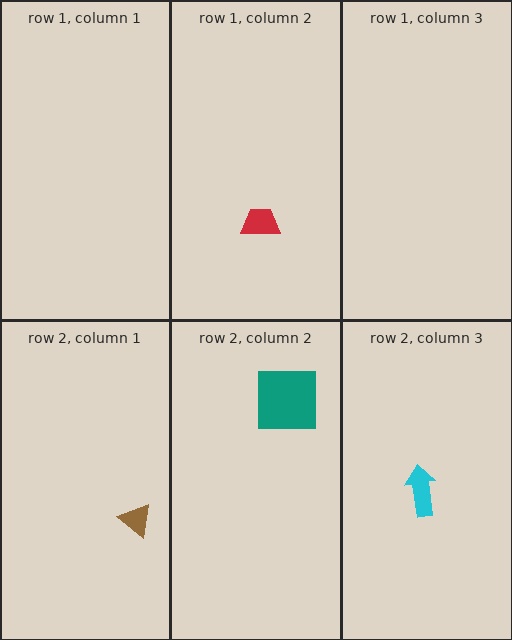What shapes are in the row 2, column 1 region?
The brown triangle.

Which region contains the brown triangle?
The row 2, column 1 region.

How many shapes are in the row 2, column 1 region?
1.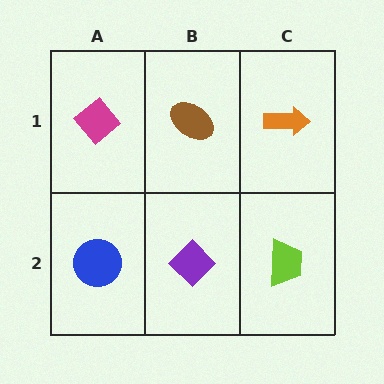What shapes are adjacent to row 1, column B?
A purple diamond (row 2, column B), a magenta diamond (row 1, column A), an orange arrow (row 1, column C).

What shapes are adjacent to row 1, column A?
A blue circle (row 2, column A), a brown ellipse (row 1, column B).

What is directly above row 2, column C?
An orange arrow.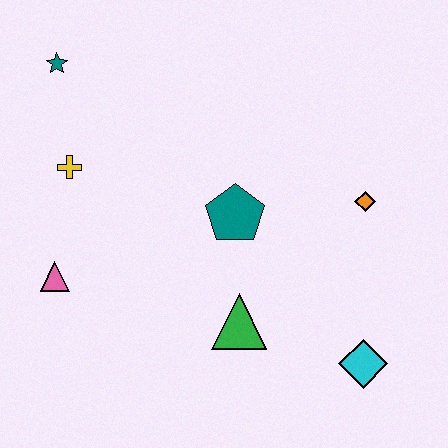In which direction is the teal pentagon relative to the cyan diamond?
The teal pentagon is above the cyan diamond.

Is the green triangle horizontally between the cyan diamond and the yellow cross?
Yes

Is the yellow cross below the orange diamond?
No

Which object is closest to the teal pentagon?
The green triangle is closest to the teal pentagon.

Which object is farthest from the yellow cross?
The cyan diamond is farthest from the yellow cross.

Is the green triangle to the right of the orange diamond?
No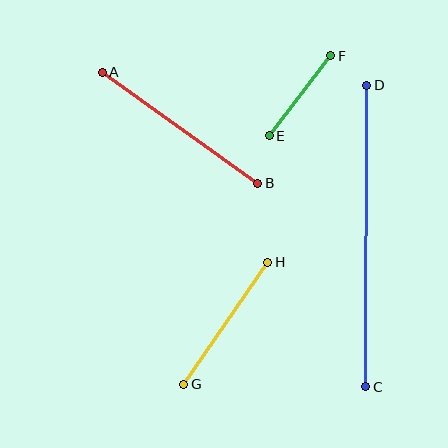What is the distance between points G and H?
The distance is approximately 148 pixels.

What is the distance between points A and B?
The distance is approximately 191 pixels.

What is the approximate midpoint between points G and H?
The midpoint is at approximately (226, 323) pixels.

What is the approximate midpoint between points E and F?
The midpoint is at approximately (300, 96) pixels.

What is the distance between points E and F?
The distance is approximately 101 pixels.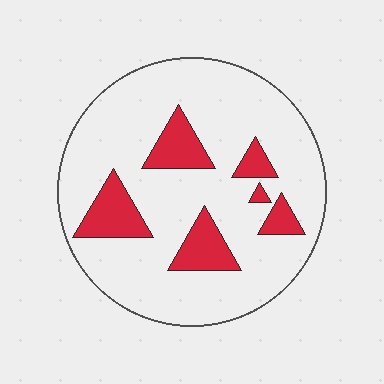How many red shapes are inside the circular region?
6.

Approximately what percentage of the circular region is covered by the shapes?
Approximately 20%.